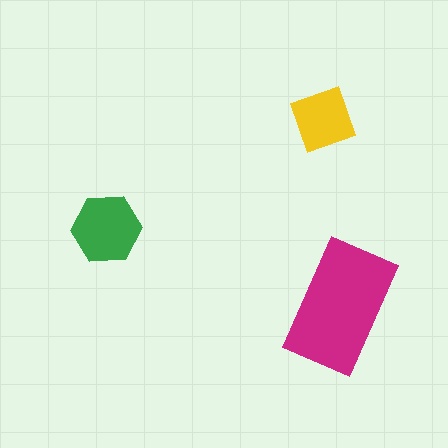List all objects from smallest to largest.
The yellow square, the green hexagon, the magenta rectangle.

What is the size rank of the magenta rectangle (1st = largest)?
1st.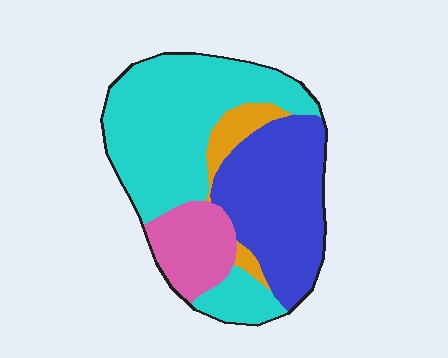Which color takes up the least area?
Orange, at roughly 5%.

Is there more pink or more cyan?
Cyan.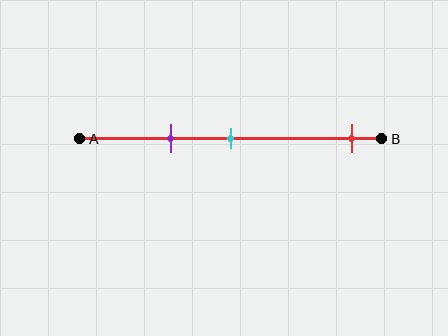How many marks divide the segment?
There are 3 marks dividing the segment.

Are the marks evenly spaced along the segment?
No, the marks are not evenly spaced.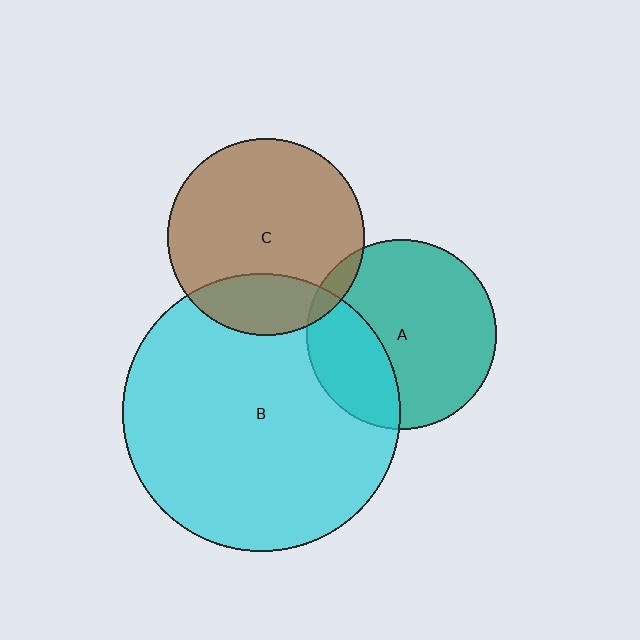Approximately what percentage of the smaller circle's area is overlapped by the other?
Approximately 5%.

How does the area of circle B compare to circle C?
Approximately 2.0 times.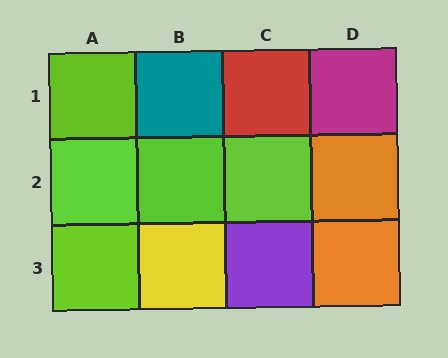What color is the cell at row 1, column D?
Magenta.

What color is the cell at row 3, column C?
Purple.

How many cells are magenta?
1 cell is magenta.